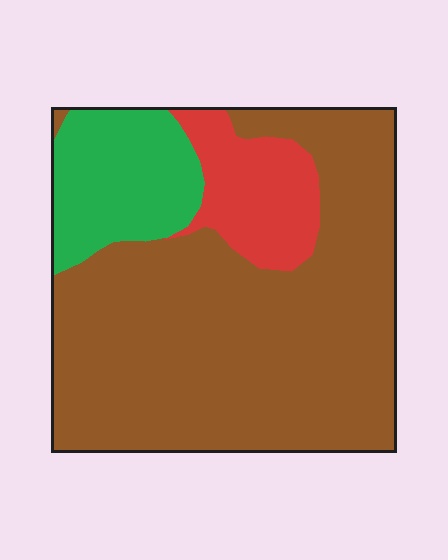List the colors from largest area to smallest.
From largest to smallest: brown, green, red.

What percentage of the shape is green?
Green covers roughly 15% of the shape.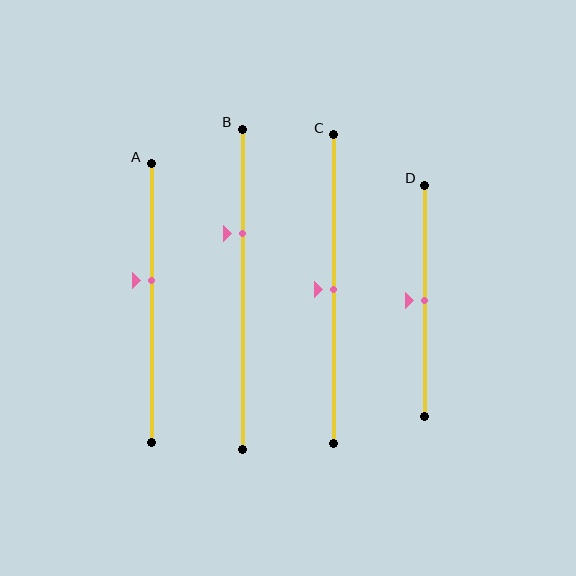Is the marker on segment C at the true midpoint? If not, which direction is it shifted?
Yes, the marker on segment C is at the true midpoint.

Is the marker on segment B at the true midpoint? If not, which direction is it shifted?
No, the marker on segment B is shifted upward by about 18% of the segment length.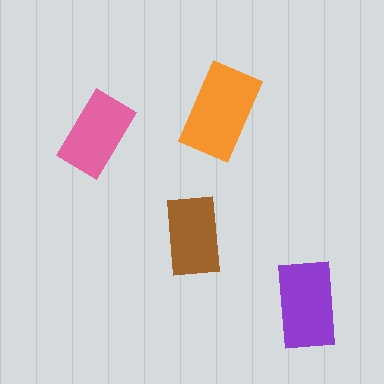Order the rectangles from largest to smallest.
the orange one, the purple one, the pink one, the brown one.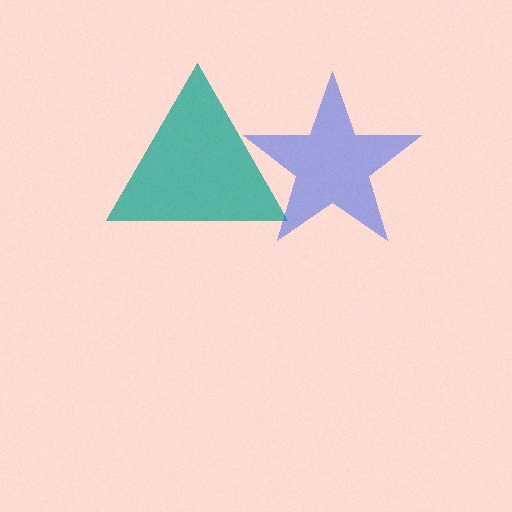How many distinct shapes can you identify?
There are 2 distinct shapes: a teal triangle, a blue star.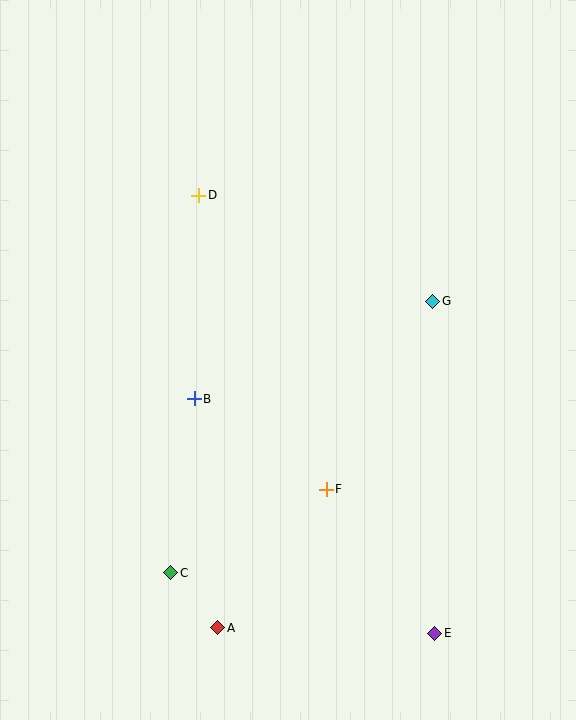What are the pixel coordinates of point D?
Point D is at (199, 195).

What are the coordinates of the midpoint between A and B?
The midpoint between A and B is at (206, 513).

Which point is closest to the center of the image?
Point B at (194, 399) is closest to the center.